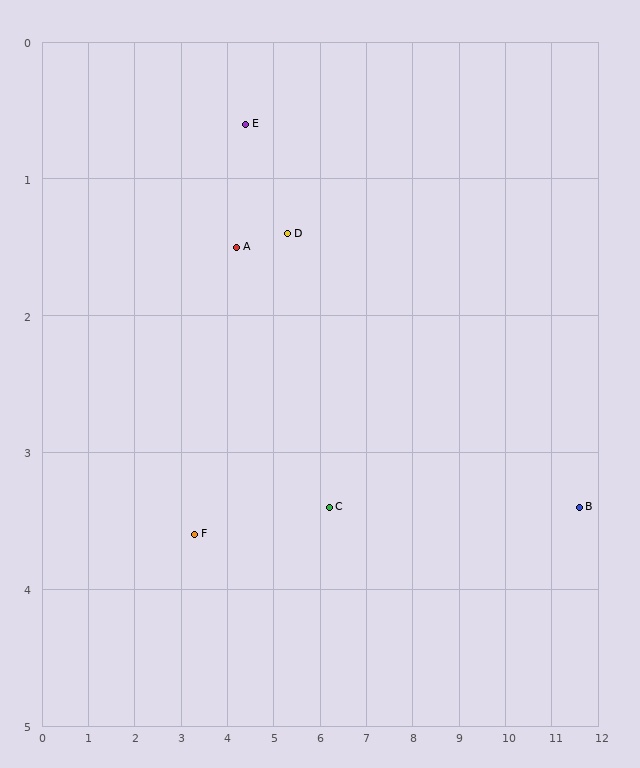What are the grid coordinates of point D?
Point D is at approximately (5.3, 1.4).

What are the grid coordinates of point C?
Point C is at approximately (6.2, 3.4).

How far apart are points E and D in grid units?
Points E and D are about 1.2 grid units apart.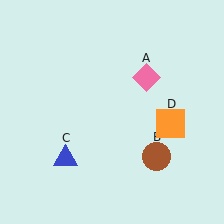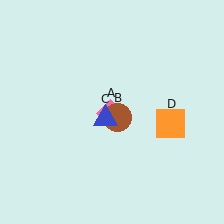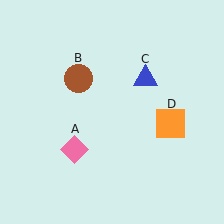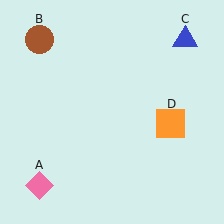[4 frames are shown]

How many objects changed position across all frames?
3 objects changed position: pink diamond (object A), brown circle (object B), blue triangle (object C).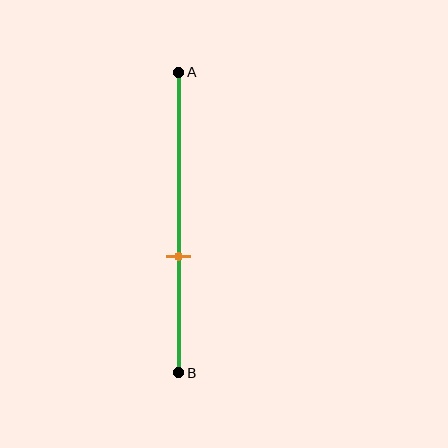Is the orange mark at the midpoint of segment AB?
No, the mark is at about 60% from A, not at the 50% midpoint.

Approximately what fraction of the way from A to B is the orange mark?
The orange mark is approximately 60% of the way from A to B.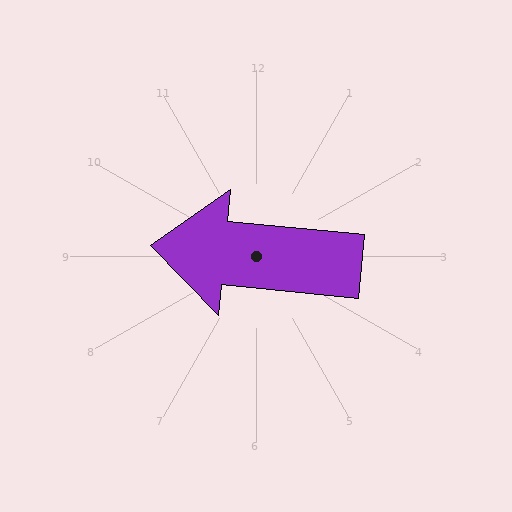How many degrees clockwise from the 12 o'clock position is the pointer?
Approximately 276 degrees.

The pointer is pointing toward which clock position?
Roughly 9 o'clock.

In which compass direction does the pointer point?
West.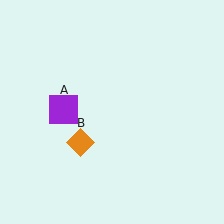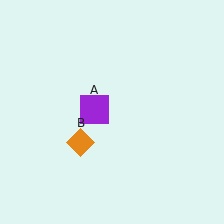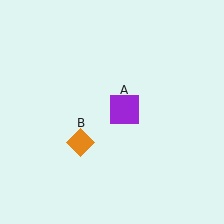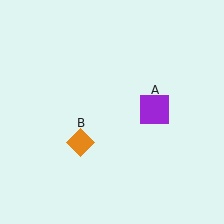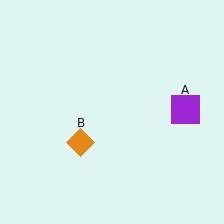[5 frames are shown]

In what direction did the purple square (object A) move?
The purple square (object A) moved right.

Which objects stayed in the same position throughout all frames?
Orange diamond (object B) remained stationary.